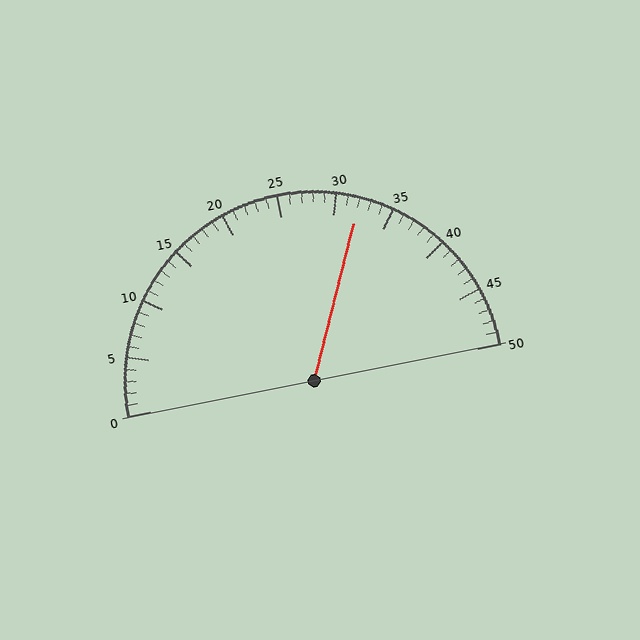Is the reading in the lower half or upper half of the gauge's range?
The reading is in the upper half of the range (0 to 50).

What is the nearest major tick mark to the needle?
The nearest major tick mark is 30.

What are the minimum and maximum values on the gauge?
The gauge ranges from 0 to 50.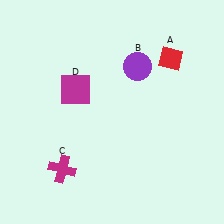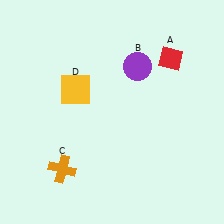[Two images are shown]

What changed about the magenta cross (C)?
In Image 1, C is magenta. In Image 2, it changed to orange.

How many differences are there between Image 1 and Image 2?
There are 2 differences between the two images.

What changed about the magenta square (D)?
In Image 1, D is magenta. In Image 2, it changed to yellow.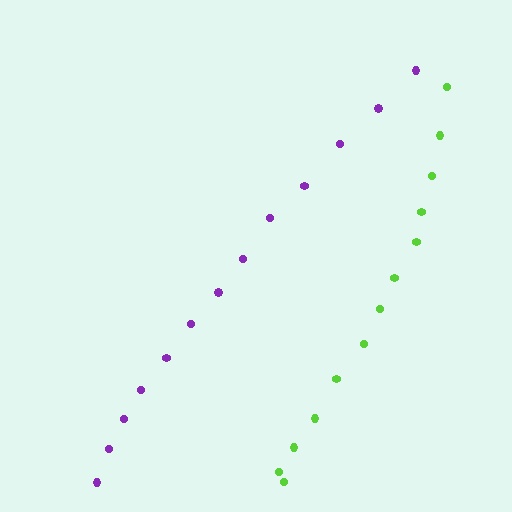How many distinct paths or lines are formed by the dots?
There are 2 distinct paths.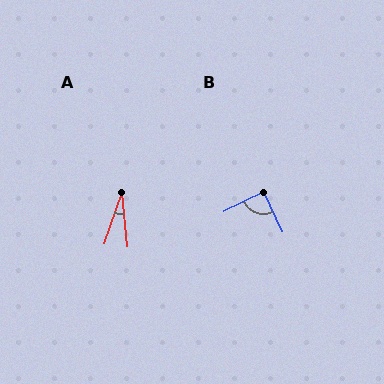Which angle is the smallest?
A, at approximately 25 degrees.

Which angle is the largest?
B, at approximately 89 degrees.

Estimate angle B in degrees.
Approximately 89 degrees.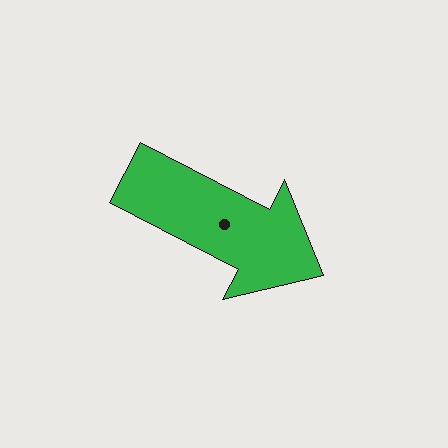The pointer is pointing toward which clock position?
Roughly 4 o'clock.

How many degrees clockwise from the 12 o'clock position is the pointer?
Approximately 117 degrees.